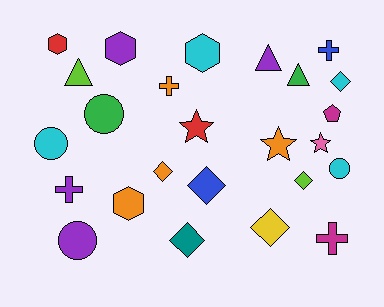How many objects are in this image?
There are 25 objects.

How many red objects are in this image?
There are 2 red objects.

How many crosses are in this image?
There are 4 crosses.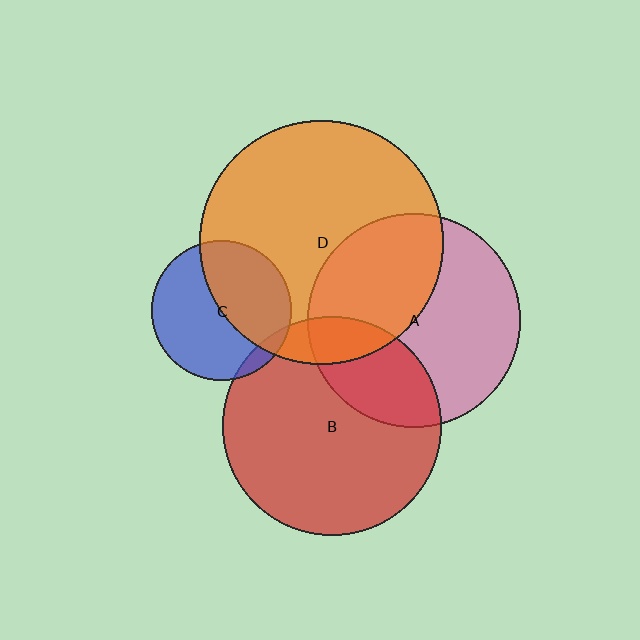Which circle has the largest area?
Circle D (orange).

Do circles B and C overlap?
Yes.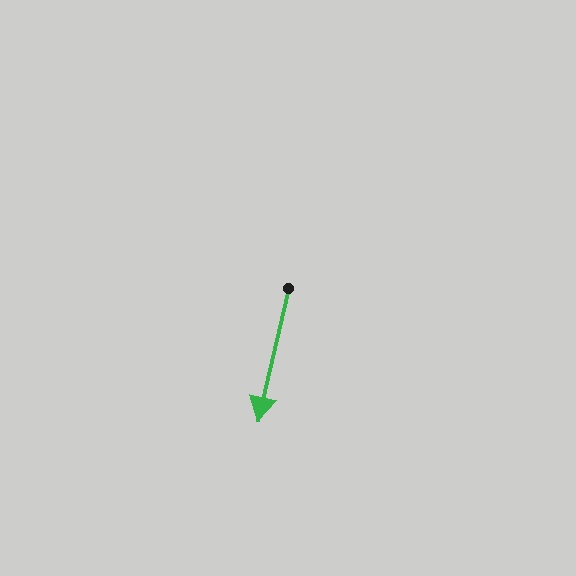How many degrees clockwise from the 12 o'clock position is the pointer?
Approximately 193 degrees.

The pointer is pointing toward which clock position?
Roughly 6 o'clock.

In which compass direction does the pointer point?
South.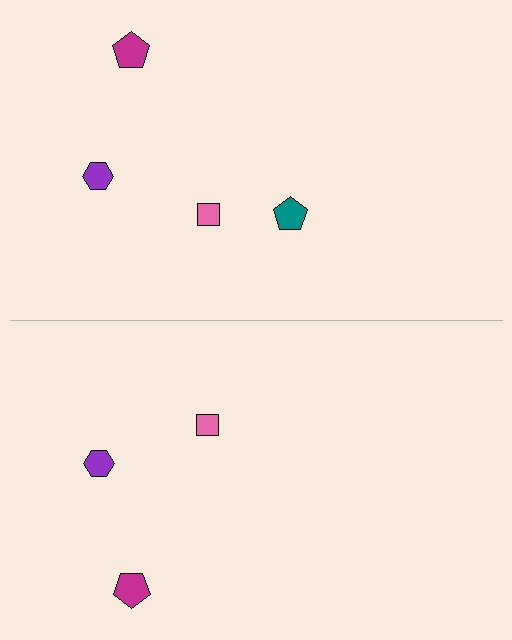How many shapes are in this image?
There are 7 shapes in this image.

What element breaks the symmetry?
A teal pentagon is missing from the bottom side.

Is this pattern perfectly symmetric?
No, the pattern is not perfectly symmetric. A teal pentagon is missing from the bottom side.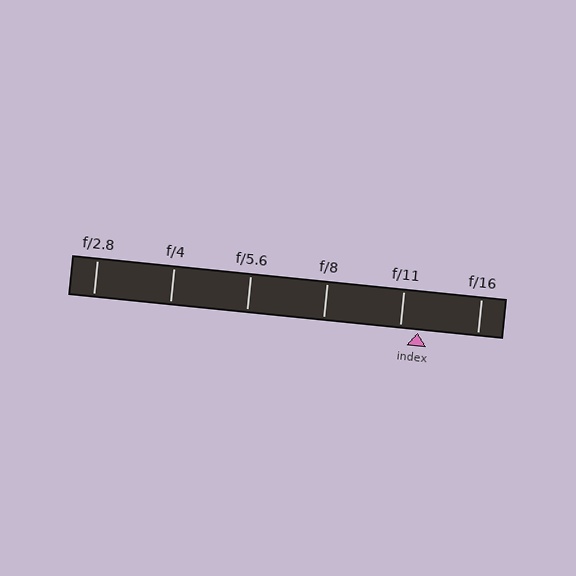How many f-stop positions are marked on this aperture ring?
There are 6 f-stop positions marked.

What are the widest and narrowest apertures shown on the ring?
The widest aperture shown is f/2.8 and the narrowest is f/16.